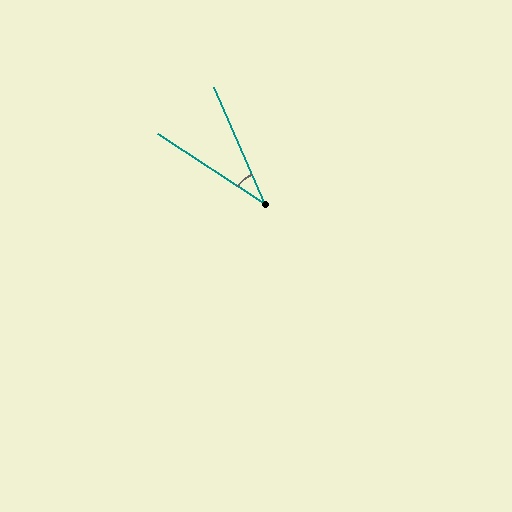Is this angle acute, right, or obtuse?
It is acute.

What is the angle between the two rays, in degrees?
Approximately 33 degrees.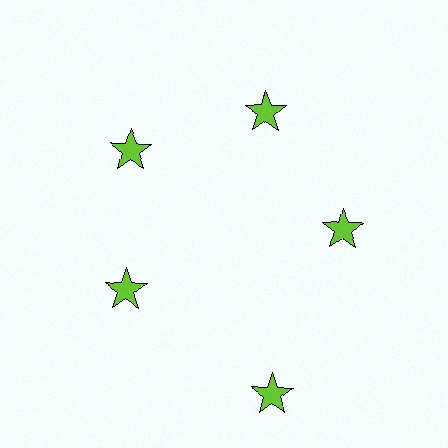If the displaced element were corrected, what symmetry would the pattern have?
It would have 5-fold rotational symmetry — the pattern would map onto itself every 72 degrees.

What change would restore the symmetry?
The symmetry would be restored by moving it inward, back onto the ring so that all 5 stars sit at equal angles and equal distance from the center.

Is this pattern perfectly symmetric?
No. The 5 lime stars are arranged in a ring, but one element near the 5 o'clock position is pushed outward from the center, breaking the 5-fold rotational symmetry.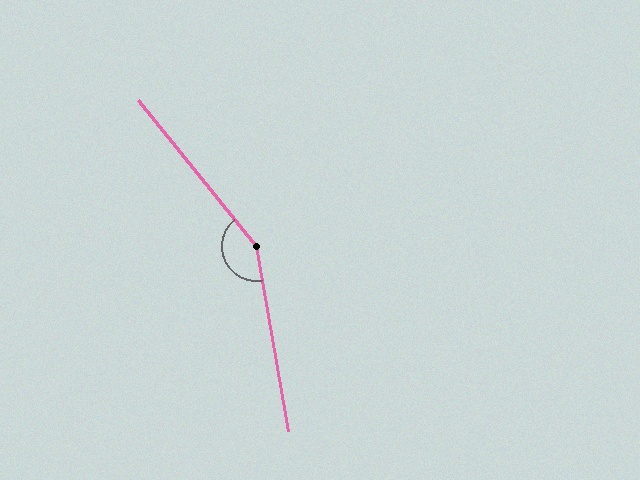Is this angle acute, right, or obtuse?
It is obtuse.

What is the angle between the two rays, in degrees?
Approximately 151 degrees.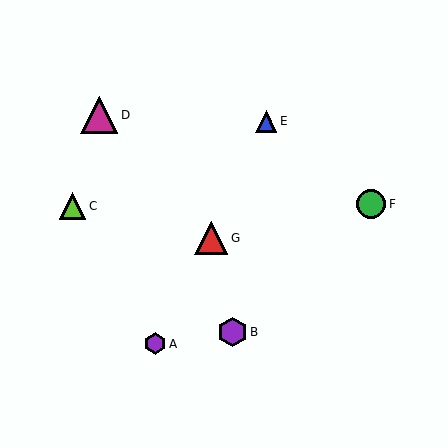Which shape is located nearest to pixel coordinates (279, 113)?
The blue triangle (labeled E) at (266, 121) is nearest to that location.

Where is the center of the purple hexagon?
The center of the purple hexagon is at (232, 332).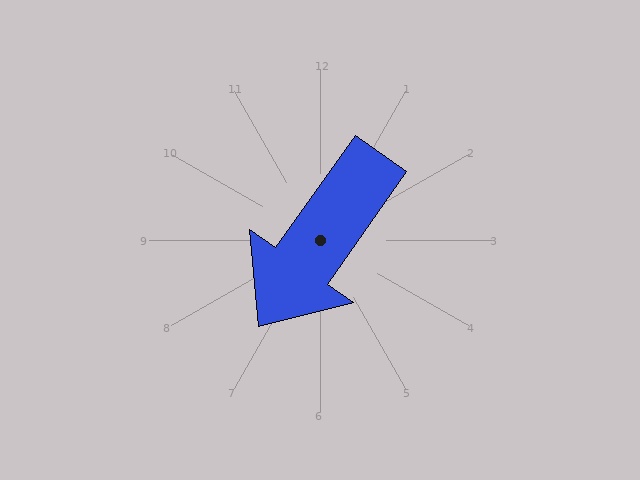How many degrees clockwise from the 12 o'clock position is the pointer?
Approximately 215 degrees.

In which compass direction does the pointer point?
Southwest.